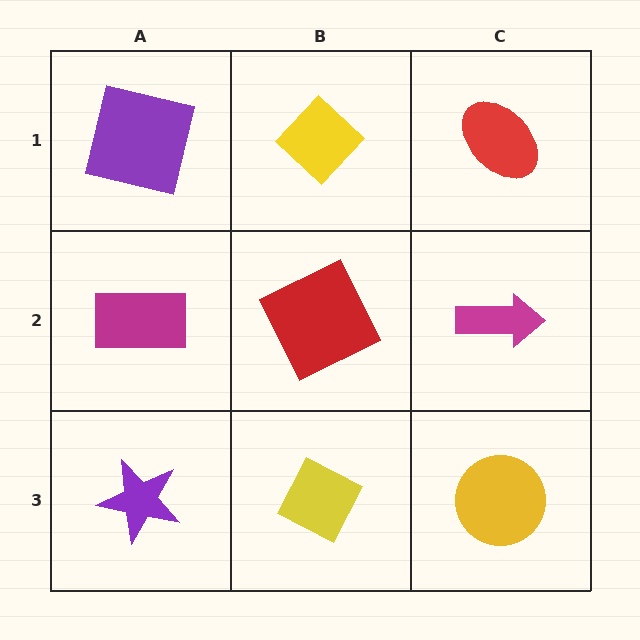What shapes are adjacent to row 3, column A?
A magenta rectangle (row 2, column A), a yellow diamond (row 3, column B).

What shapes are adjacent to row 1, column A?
A magenta rectangle (row 2, column A), a yellow diamond (row 1, column B).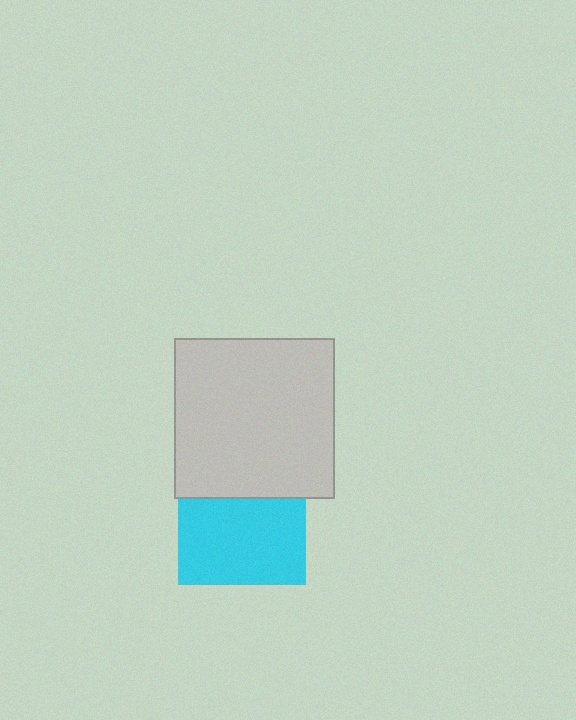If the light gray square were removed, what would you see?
You would see the complete cyan square.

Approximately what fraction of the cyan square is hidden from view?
Roughly 33% of the cyan square is hidden behind the light gray square.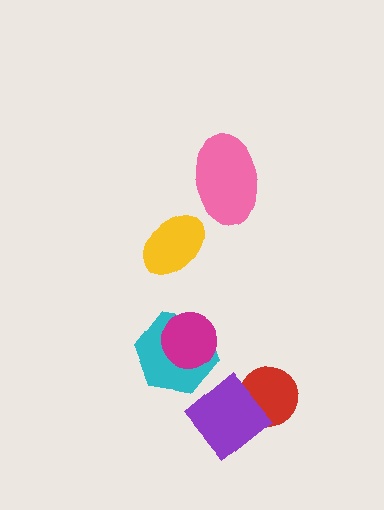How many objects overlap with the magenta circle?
1 object overlaps with the magenta circle.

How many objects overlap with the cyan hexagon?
1 object overlaps with the cyan hexagon.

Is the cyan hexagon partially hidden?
Yes, it is partially covered by another shape.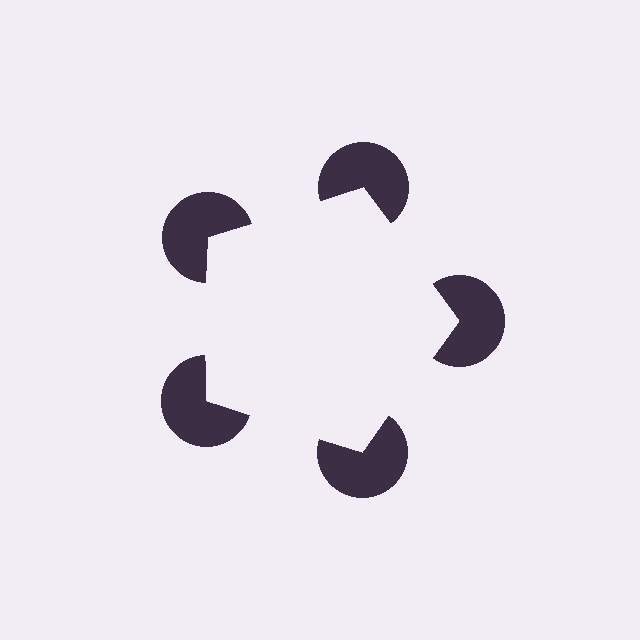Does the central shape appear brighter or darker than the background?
It typically appears slightly brighter than the background, even though no actual brightness change is drawn.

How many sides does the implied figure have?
5 sides.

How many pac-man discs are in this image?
There are 5 — one at each vertex of the illusory pentagon.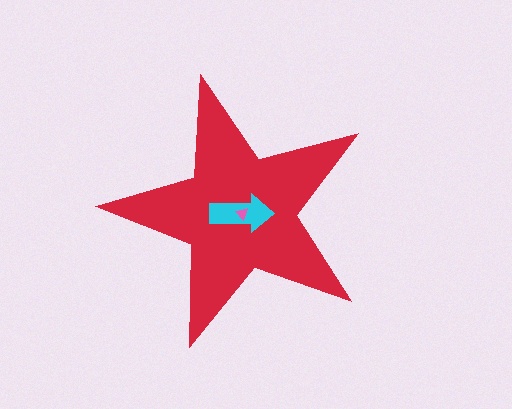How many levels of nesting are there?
3.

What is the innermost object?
The pink triangle.